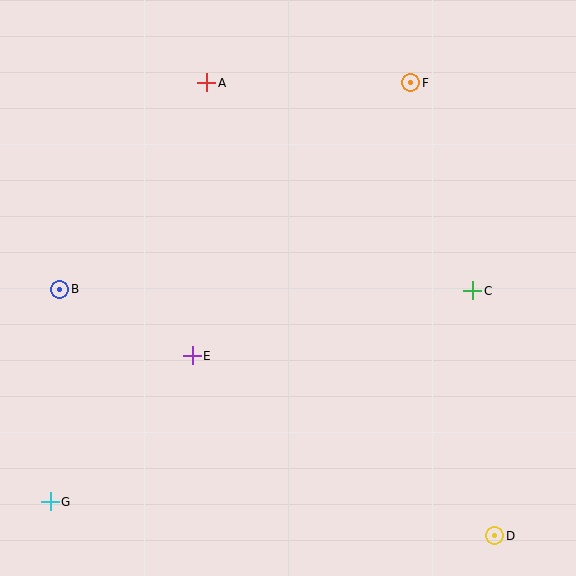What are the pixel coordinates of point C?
Point C is at (473, 291).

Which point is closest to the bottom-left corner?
Point G is closest to the bottom-left corner.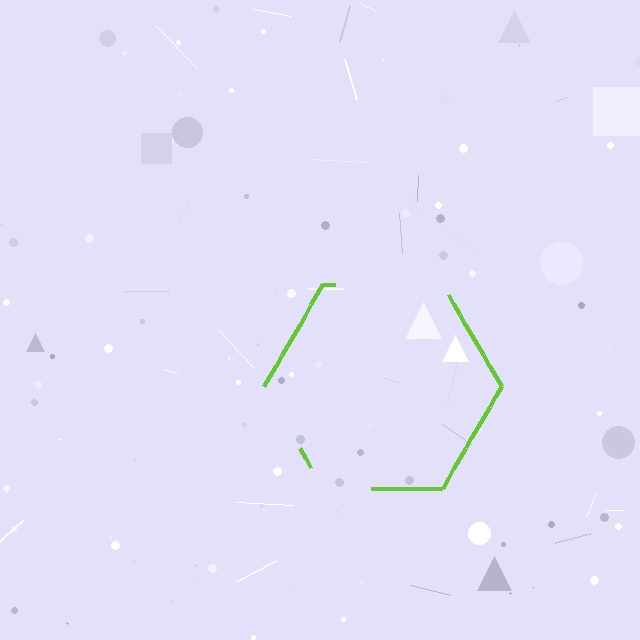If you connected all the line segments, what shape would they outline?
They would outline a hexagon.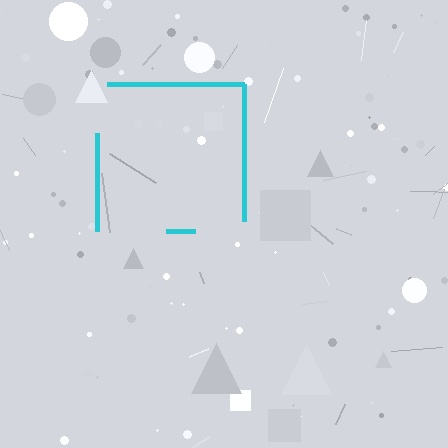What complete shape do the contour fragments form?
The contour fragments form a square.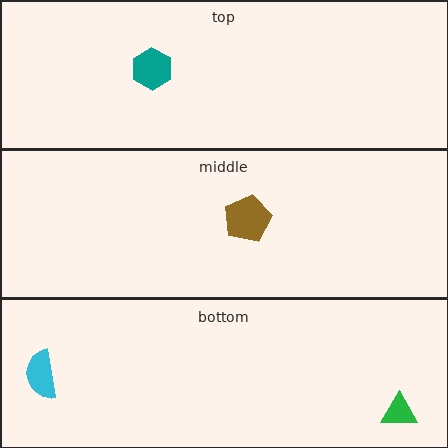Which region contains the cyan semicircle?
The bottom region.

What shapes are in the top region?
The teal hexagon.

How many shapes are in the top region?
1.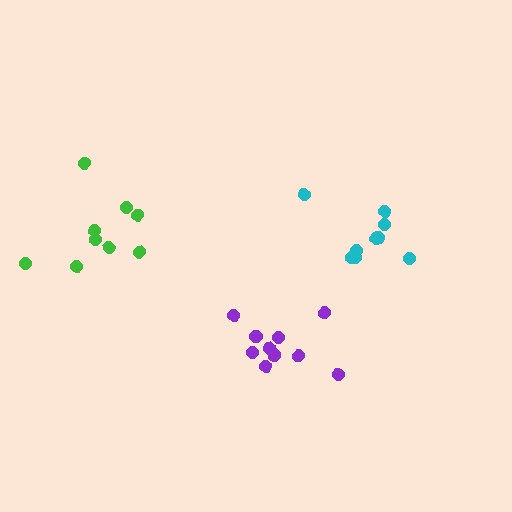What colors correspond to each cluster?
The clusters are colored: green, purple, cyan.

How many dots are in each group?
Group 1: 9 dots, Group 2: 10 dots, Group 3: 9 dots (28 total).